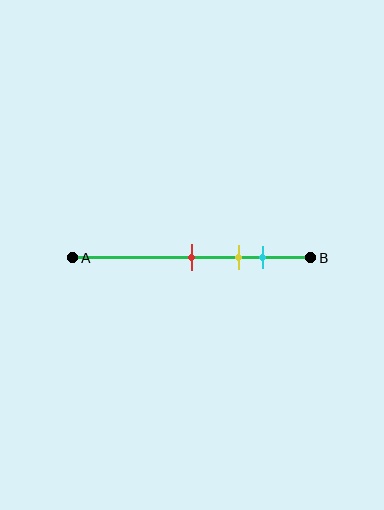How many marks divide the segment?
There are 3 marks dividing the segment.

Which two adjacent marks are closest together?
The yellow and cyan marks are the closest adjacent pair.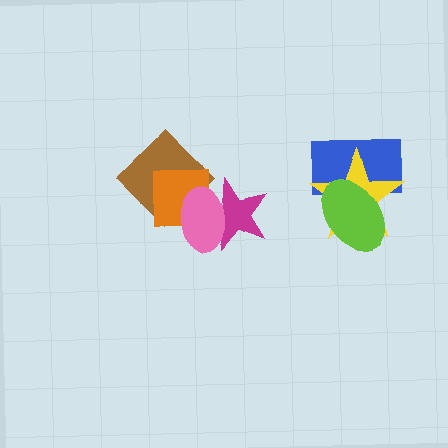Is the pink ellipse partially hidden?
No, no other shape covers it.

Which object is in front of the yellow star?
The lime ellipse is in front of the yellow star.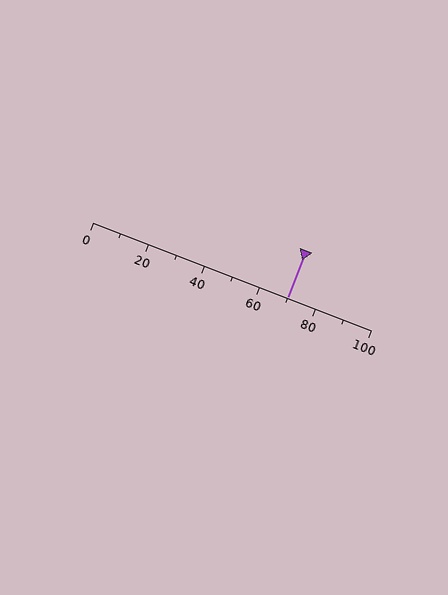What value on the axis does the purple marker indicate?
The marker indicates approximately 70.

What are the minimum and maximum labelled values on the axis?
The axis runs from 0 to 100.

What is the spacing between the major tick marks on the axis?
The major ticks are spaced 20 apart.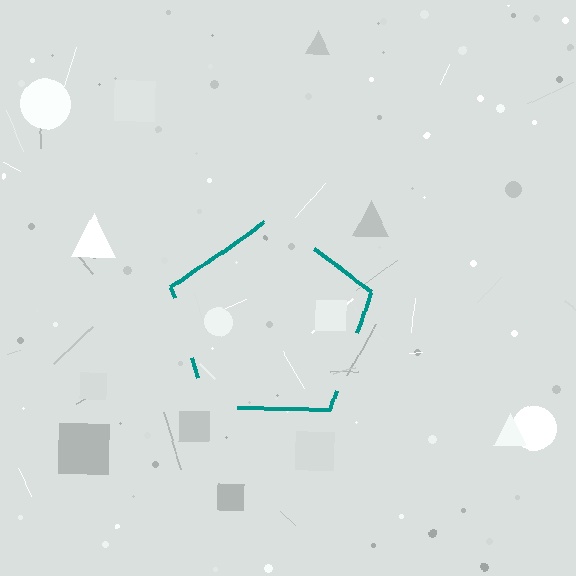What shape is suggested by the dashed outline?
The dashed outline suggests a pentagon.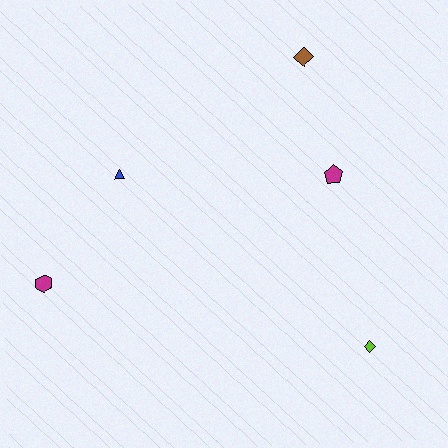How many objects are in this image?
There are 5 objects.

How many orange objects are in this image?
There are no orange objects.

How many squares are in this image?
There are no squares.